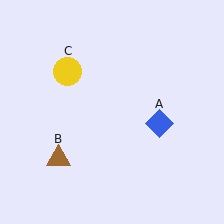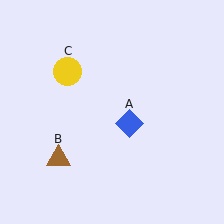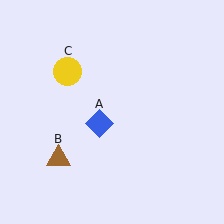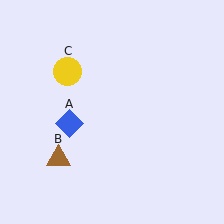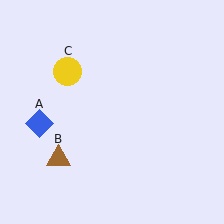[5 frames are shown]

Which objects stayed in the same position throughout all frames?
Brown triangle (object B) and yellow circle (object C) remained stationary.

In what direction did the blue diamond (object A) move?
The blue diamond (object A) moved left.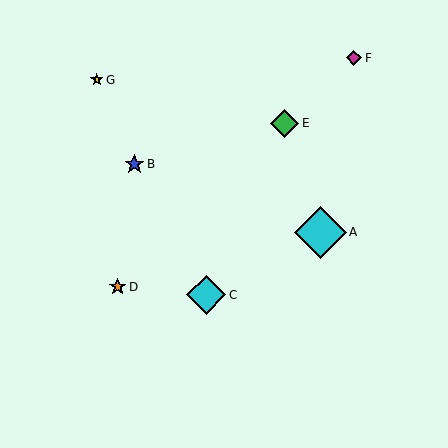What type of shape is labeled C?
Shape C is a cyan diamond.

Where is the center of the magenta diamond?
The center of the magenta diamond is at (354, 58).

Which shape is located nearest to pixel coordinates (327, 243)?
The cyan diamond (labeled A) at (320, 232) is nearest to that location.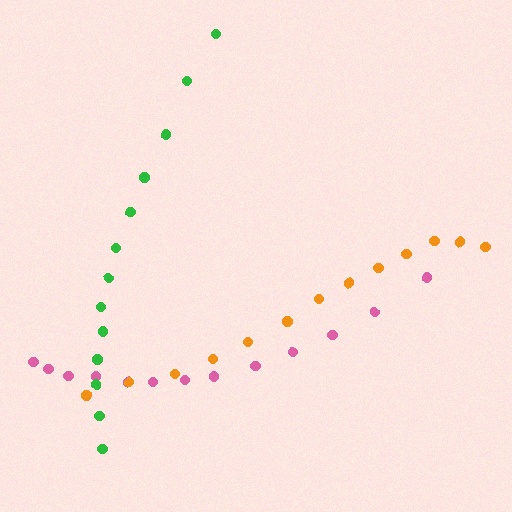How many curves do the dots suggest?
There are 3 distinct paths.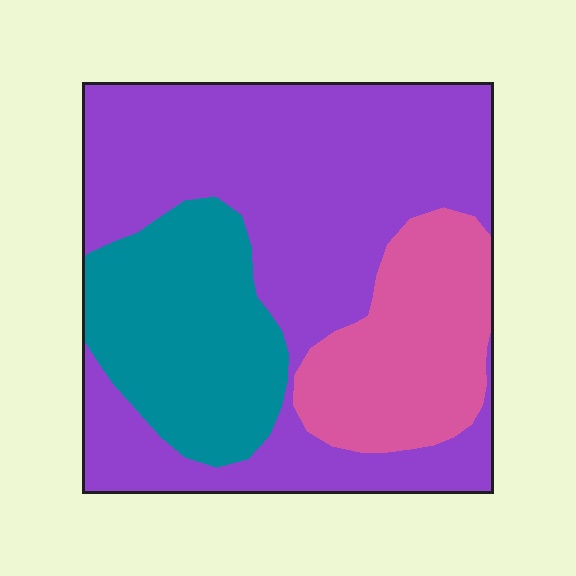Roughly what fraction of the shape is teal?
Teal takes up about one quarter (1/4) of the shape.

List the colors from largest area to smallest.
From largest to smallest: purple, teal, pink.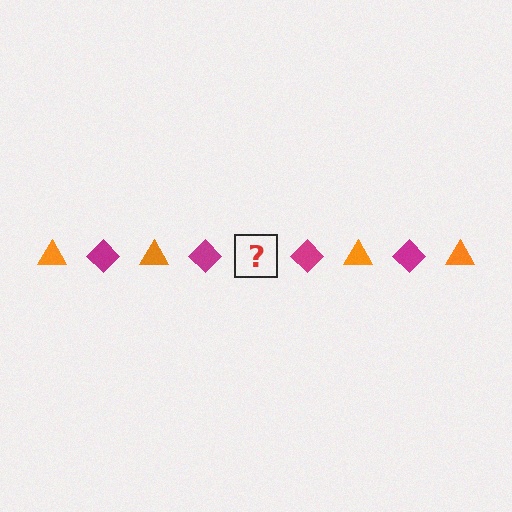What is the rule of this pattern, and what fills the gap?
The rule is that the pattern alternates between orange triangle and magenta diamond. The gap should be filled with an orange triangle.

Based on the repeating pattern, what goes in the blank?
The blank should be an orange triangle.